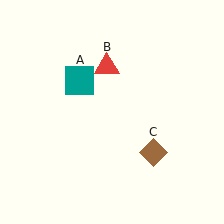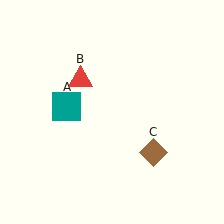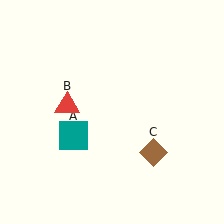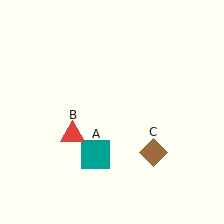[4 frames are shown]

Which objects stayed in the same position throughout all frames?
Brown diamond (object C) remained stationary.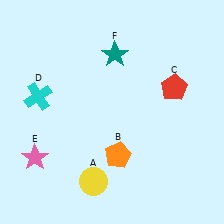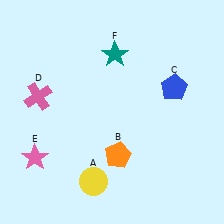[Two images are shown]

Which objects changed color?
C changed from red to blue. D changed from cyan to pink.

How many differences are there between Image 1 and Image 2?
There are 2 differences between the two images.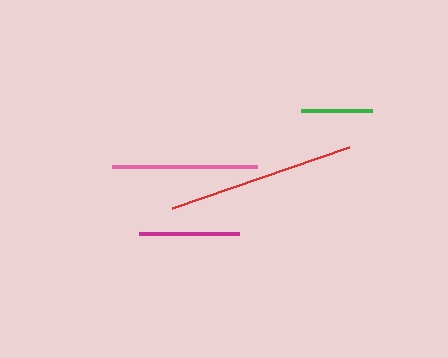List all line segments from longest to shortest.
From longest to shortest: red, pink, magenta, green.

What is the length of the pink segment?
The pink segment is approximately 144 pixels long.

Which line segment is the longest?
The red line is the longest at approximately 187 pixels.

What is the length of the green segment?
The green segment is approximately 70 pixels long.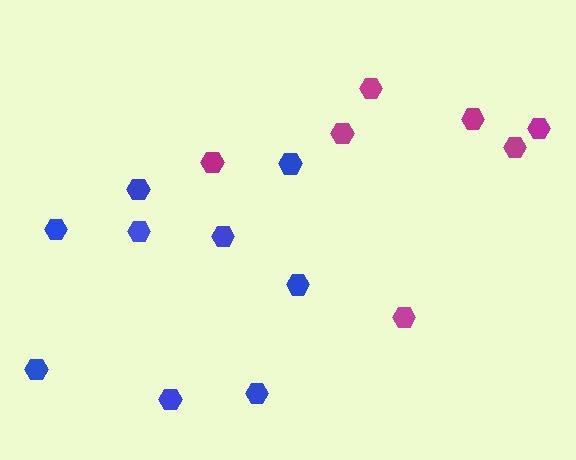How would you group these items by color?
There are 2 groups: one group of magenta hexagons (7) and one group of blue hexagons (9).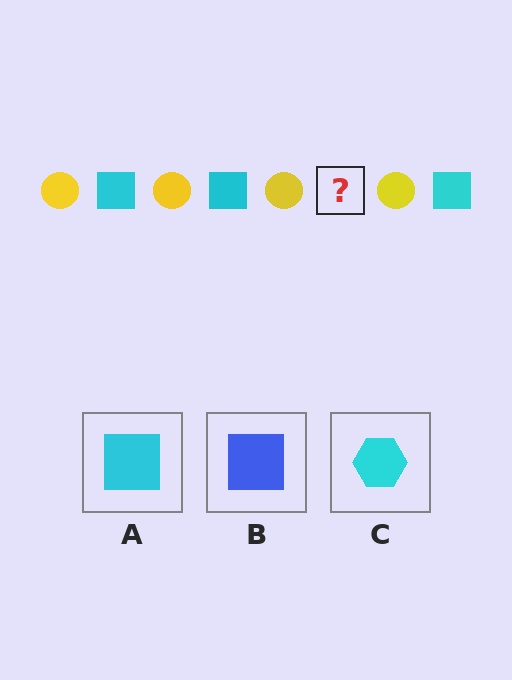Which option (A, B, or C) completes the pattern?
A.